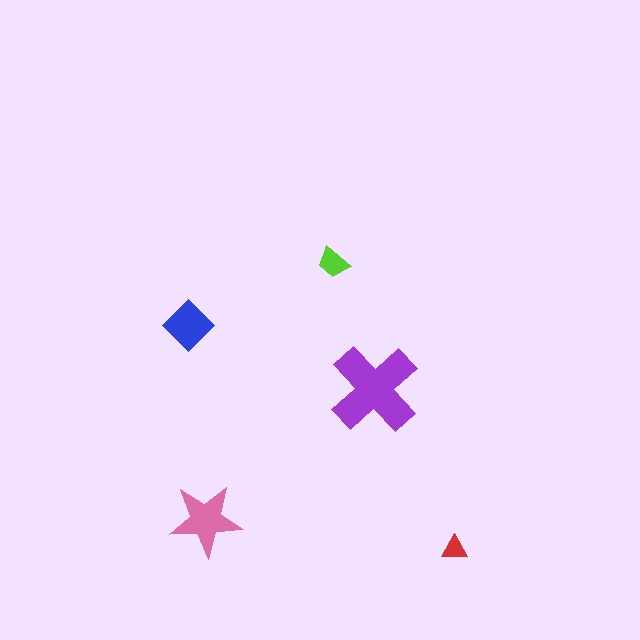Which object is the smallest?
The red triangle.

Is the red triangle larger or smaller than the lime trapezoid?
Smaller.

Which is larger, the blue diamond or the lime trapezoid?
The blue diamond.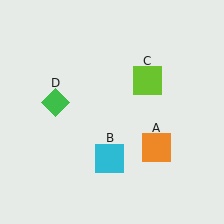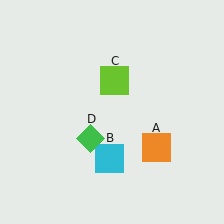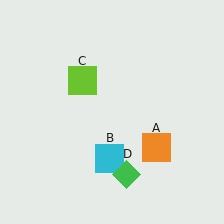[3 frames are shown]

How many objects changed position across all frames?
2 objects changed position: lime square (object C), green diamond (object D).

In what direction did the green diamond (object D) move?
The green diamond (object D) moved down and to the right.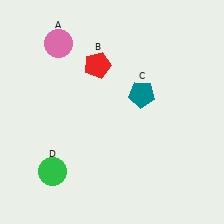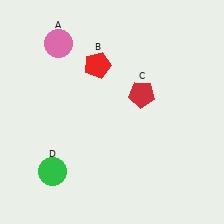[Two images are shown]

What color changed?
The pentagon (C) changed from teal in Image 1 to red in Image 2.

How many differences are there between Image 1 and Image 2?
There is 1 difference between the two images.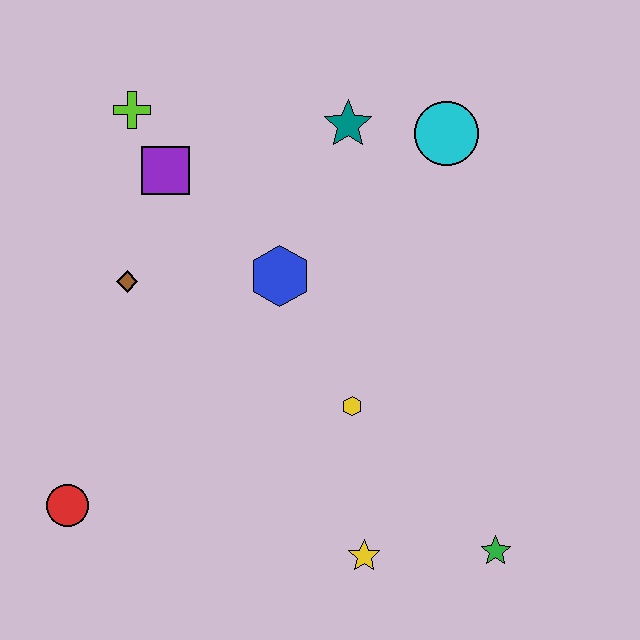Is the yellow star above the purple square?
No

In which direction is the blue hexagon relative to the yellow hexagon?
The blue hexagon is above the yellow hexagon.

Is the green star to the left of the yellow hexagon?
No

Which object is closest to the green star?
The yellow star is closest to the green star.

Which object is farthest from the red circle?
The cyan circle is farthest from the red circle.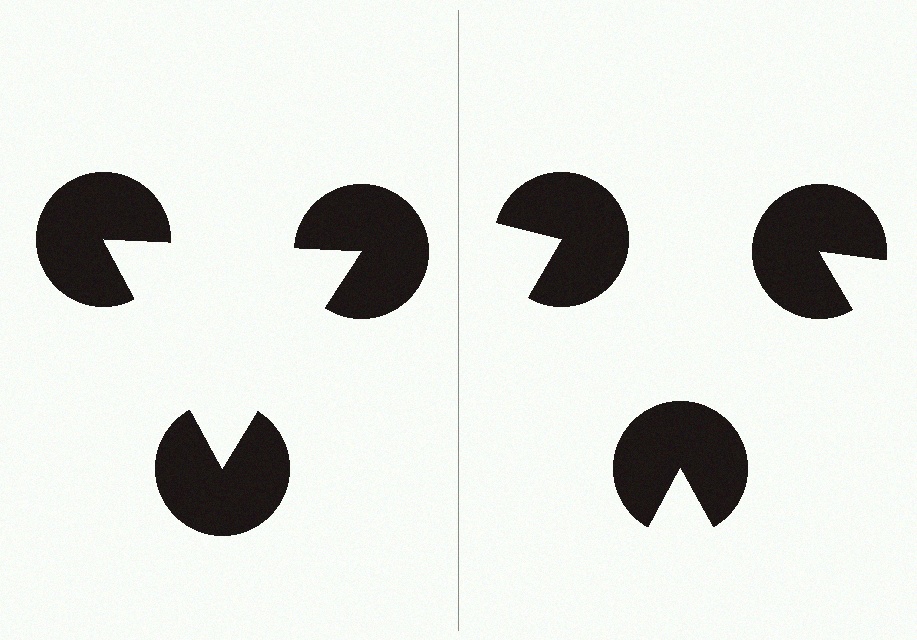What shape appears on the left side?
An illusory triangle.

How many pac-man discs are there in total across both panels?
6 — 3 on each side.